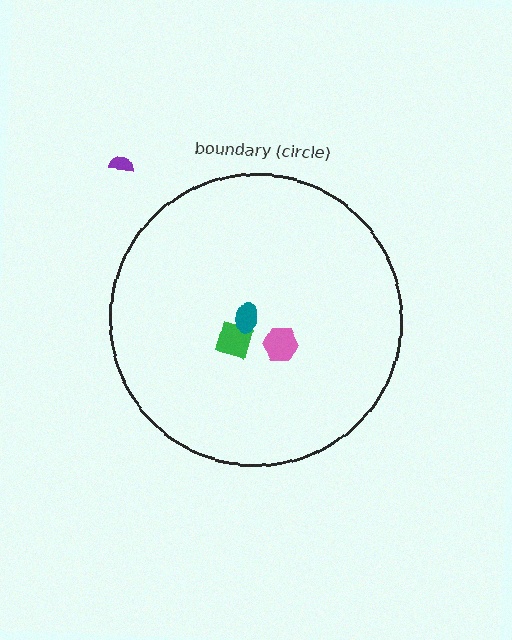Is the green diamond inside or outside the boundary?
Inside.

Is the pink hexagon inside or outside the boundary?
Inside.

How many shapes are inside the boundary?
3 inside, 1 outside.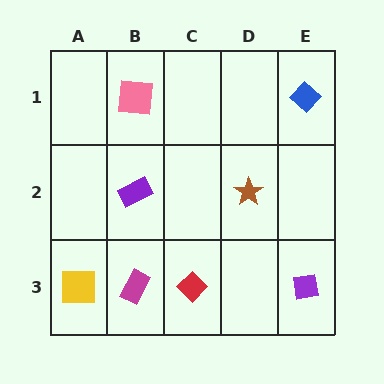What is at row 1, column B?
A pink square.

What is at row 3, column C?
A red diamond.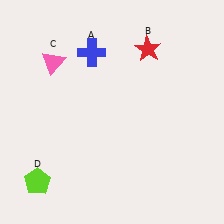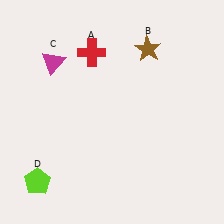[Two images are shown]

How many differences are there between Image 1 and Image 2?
There are 3 differences between the two images.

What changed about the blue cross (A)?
In Image 1, A is blue. In Image 2, it changed to red.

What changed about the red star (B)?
In Image 1, B is red. In Image 2, it changed to brown.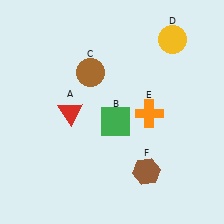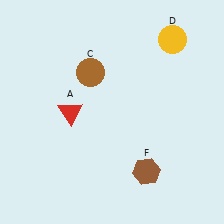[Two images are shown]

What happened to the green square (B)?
The green square (B) was removed in Image 2. It was in the bottom-right area of Image 1.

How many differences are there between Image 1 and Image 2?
There are 2 differences between the two images.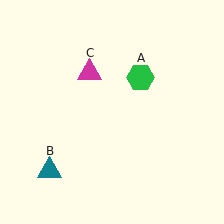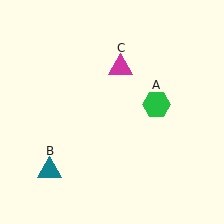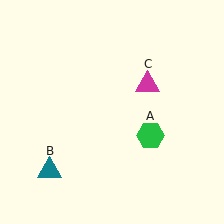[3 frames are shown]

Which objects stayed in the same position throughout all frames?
Teal triangle (object B) remained stationary.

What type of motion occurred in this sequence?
The green hexagon (object A), magenta triangle (object C) rotated clockwise around the center of the scene.